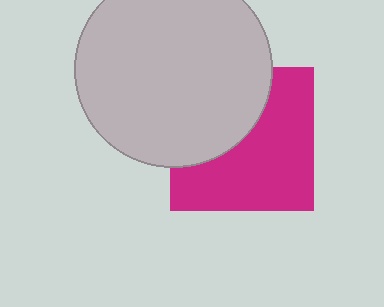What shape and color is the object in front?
The object in front is a light gray circle.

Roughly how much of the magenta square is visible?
About half of it is visible (roughly 60%).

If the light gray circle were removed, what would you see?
You would see the complete magenta square.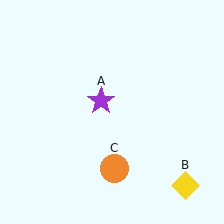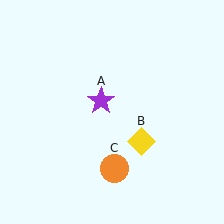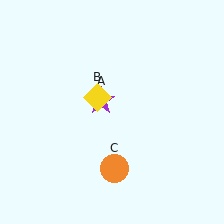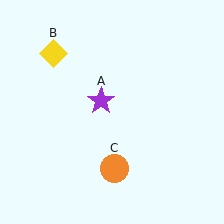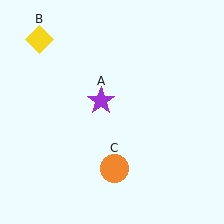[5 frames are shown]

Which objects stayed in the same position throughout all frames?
Purple star (object A) and orange circle (object C) remained stationary.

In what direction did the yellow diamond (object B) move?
The yellow diamond (object B) moved up and to the left.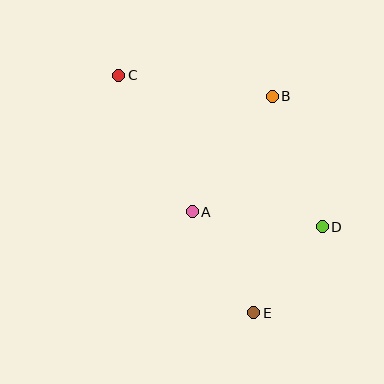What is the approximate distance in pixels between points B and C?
The distance between B and C is approximately 155 pixels.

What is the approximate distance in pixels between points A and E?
The distance between A and E is approximately 118 pixels.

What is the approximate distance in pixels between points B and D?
The distance between B and D is approximately 140 pixels.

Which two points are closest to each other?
Points D and E are closest to each other.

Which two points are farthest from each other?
Points C and E are farthest from each other.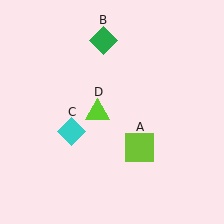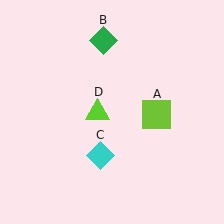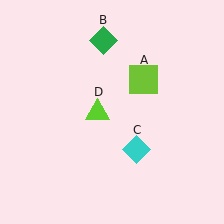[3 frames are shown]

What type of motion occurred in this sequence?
The lime square (object A), cyan diamond (object C) rotated counterclockwise around the center of the scene.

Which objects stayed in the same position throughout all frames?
Green diamond (object B) and lime triangle (object D) remained stationary.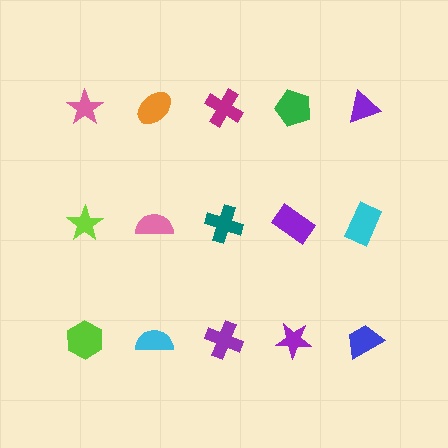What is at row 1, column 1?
A pink star.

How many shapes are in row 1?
5 shapes.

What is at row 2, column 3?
A teal cross.